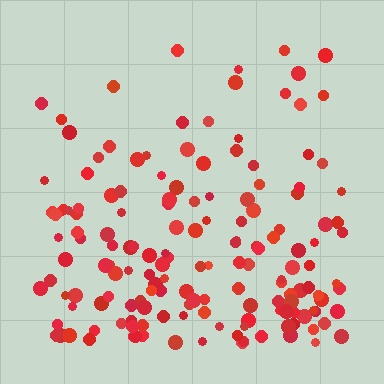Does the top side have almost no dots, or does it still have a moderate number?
Still a moderate number, just noticeably fewer than the bottom.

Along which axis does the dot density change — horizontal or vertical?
Vertical.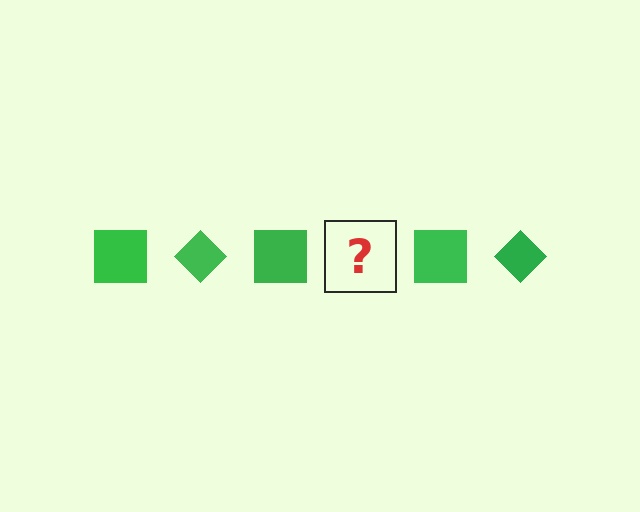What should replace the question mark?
The question mark should be replaced with a green diamond.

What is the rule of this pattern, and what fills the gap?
The rule is that the pattern cycles through square, diamond shapes in green. The gap should be filled with a green diamond.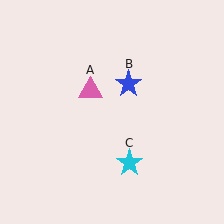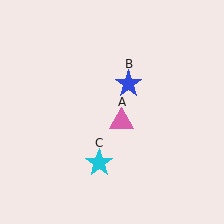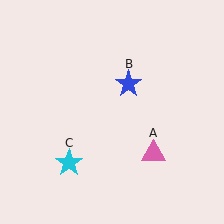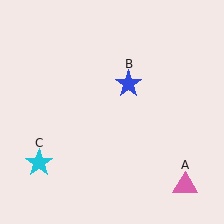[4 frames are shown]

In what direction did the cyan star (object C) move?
The cyan star (object C) moved left.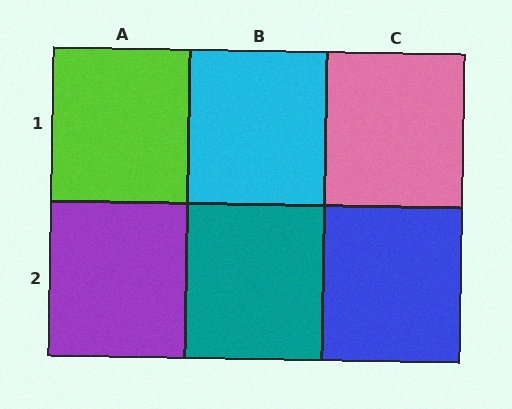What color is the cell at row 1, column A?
Lime.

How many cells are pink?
1 cell is pink.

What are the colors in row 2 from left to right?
Purple, teal, blue.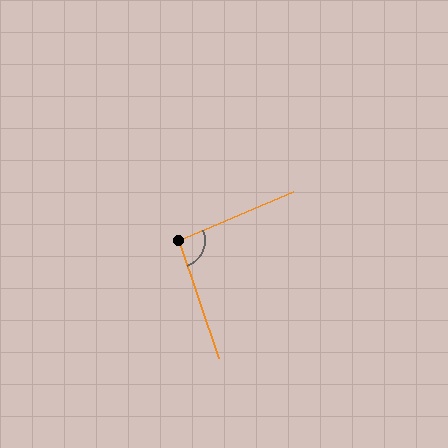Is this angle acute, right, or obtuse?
It is approximately a right angle.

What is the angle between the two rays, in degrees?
Approximately 94 degrees.